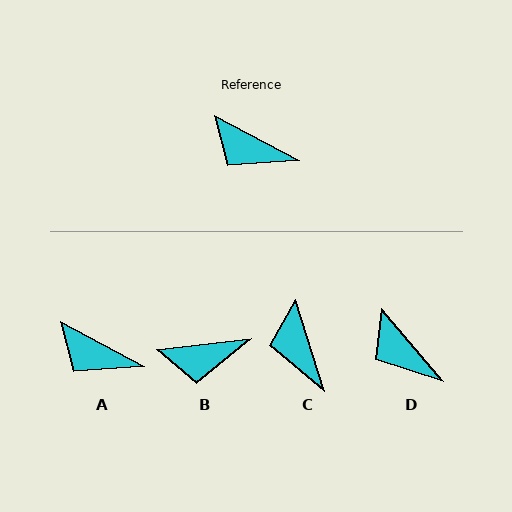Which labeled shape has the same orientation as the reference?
A.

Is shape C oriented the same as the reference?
No, it is off by about 44 degrees.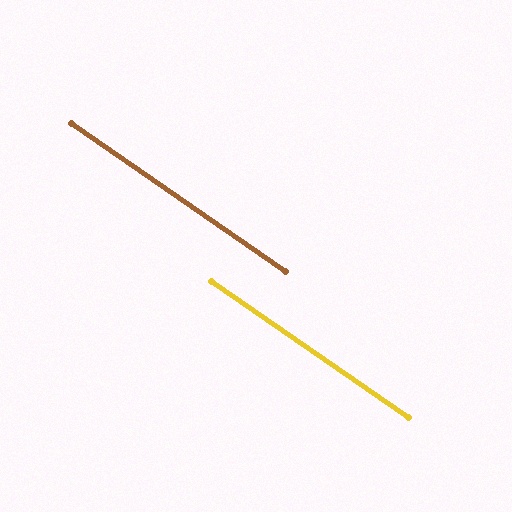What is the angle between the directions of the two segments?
Approximately 0 degrees.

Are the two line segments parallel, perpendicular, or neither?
Parallel — their directions differ by only 0.1°.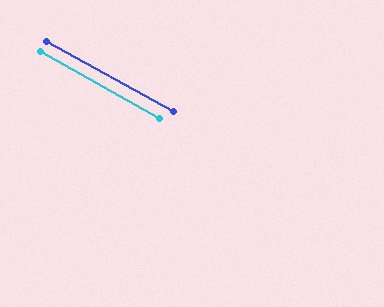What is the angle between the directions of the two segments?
Approximately 1 degree.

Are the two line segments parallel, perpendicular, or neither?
Parallel — their directions differ by only 0.6°.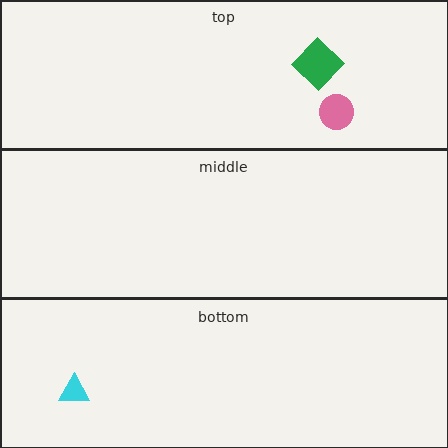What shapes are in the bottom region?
The cyan triangle.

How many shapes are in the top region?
2.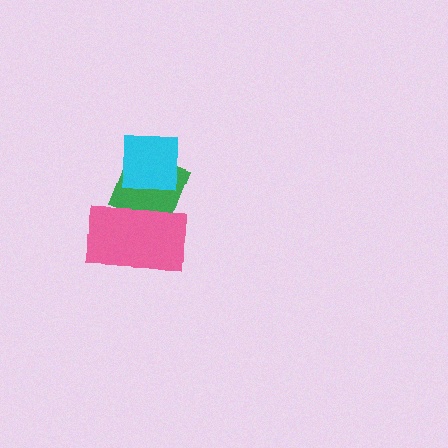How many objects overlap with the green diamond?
2 objects overlap with the green diamond.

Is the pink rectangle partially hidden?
No, no other shape covers it.